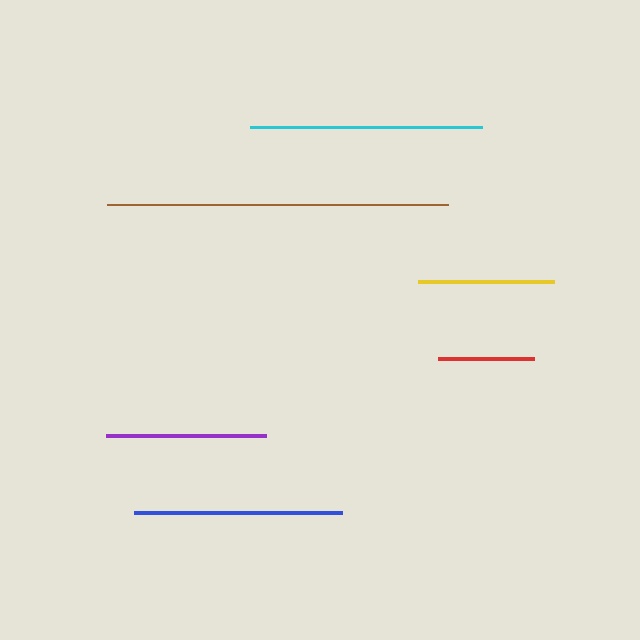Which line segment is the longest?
The brown line is the longest at approximately 341 pixels.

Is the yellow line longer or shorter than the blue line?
The blue line is longer than the yellow line.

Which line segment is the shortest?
The red line is the shortest at approximately 96 pixels.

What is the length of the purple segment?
The purple segment is approximately 160 pixels long.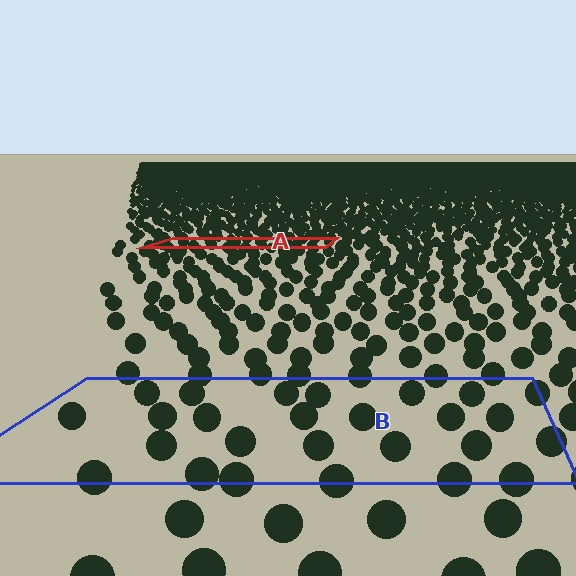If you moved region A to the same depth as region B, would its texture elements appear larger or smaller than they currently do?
They would appear larger. At a closer depth, the same texture elements are projected at a bigger on-screen size.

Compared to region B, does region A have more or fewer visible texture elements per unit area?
Region A has more texture elements per unit area — they are packed more densely because it is farther away.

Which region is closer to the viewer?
Region B is closer. The texture elements there are larger and more spread out.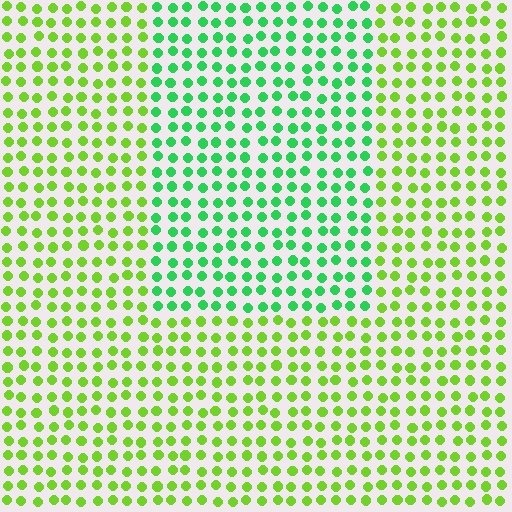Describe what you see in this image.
The image is filled with small lime elements in a uniform arrangement. A rectangle-shaped region is visible where the elements are tinted to a slightly different hue, forming a subtle color boundary.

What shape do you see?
I see a rectangle.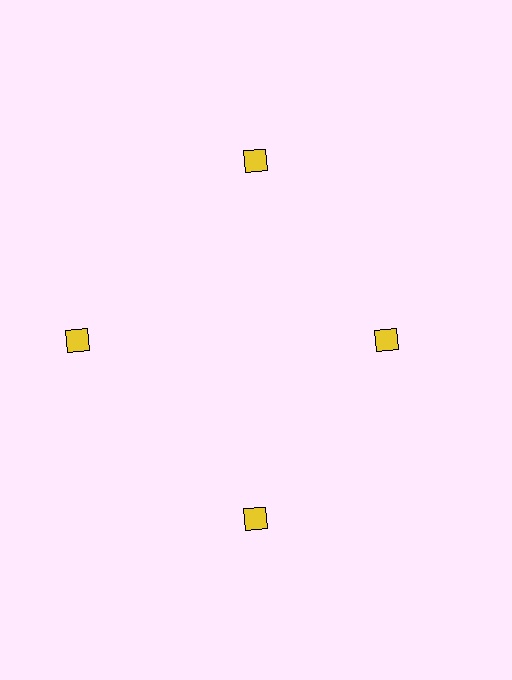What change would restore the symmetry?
The symmetry would be restored by moving it outward, back onto the ring so that all 4 diamonds sit at equal angles and equal distance from the center.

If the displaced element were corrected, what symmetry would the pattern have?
It would have 4-fold rotational symmetry — the pattern would map onto itself every 90 degrees.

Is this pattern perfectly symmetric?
No. The 4 yellow diamonds are arranged in a ring, but one element near the 3 o'clock position is pulled inward toward the center, breaking the 4-fold rotational symmetry.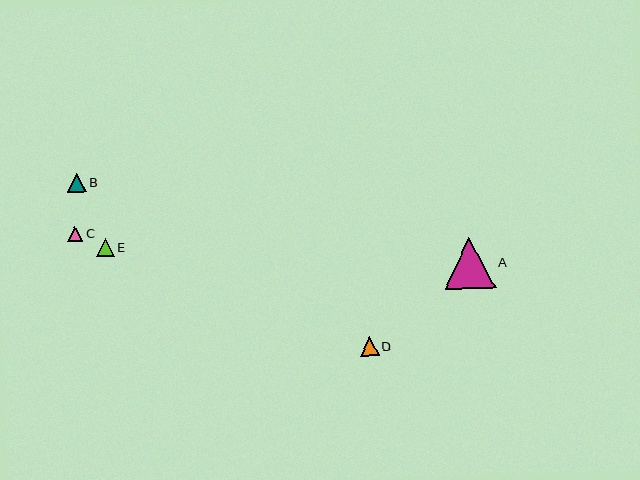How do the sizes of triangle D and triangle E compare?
Triangle D and triangle E are approximately the same size.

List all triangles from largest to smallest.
From largest to smallest: A, B, D, E, C.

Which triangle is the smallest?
Triangle C is the smallest with a size of approximately 15 pixels.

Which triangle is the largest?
Triangle A is the largest with a size of approximately 50 pixels.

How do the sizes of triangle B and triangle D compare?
Triangle B and triangle D are approximately the same size.